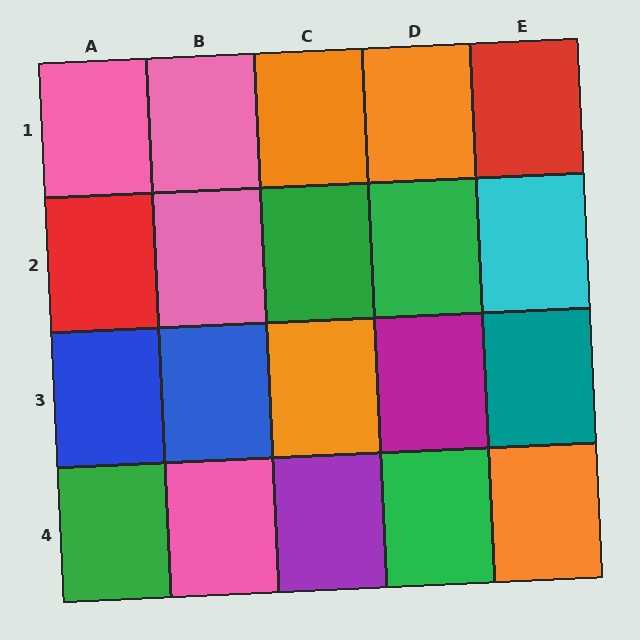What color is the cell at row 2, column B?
Pink.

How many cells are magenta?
1 cell is magenta.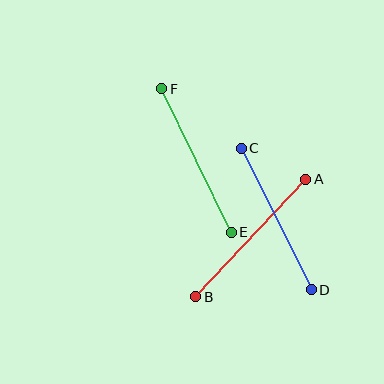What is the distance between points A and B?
The distance is approximately 161 pixels.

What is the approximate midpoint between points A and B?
The midpoint is at approximately (251, 238) pixels.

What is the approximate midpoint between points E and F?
The midpoint is at approximately (196, 161) pixels.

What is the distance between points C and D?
The distance is approximately 158 pixels.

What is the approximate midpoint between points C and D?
The midpoint is at approximately (276, 219) pixels.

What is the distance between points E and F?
The distance is approximately 160 pixels.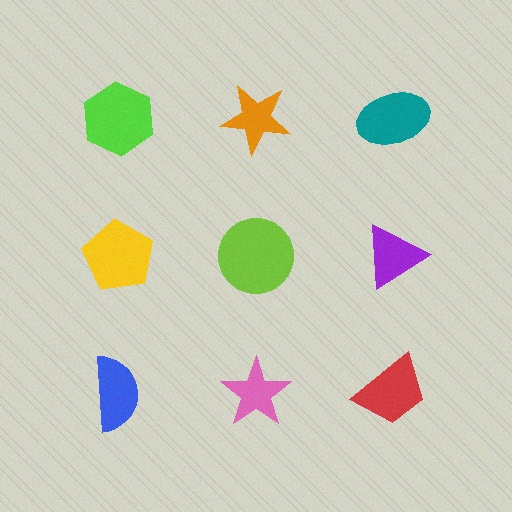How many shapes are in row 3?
3 shapes.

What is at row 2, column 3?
A purple triangle.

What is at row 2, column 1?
A yellow pentagon.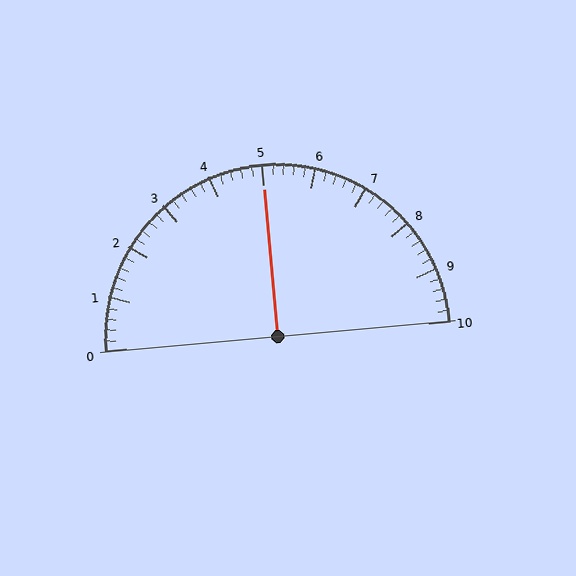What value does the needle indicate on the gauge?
The needle indicates approximately 5.0.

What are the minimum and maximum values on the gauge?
The gauge ranges from 0 to 10.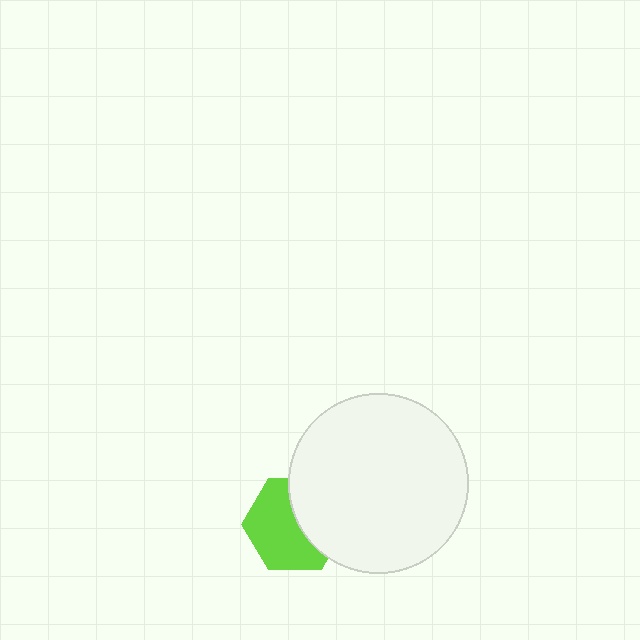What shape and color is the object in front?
The object in front is a white circle.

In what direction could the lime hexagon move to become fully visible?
The lime hexagon could move left. That would shift it out from behind the white circle entirely.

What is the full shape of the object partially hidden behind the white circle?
The partially hidden object is a lime hexagon.